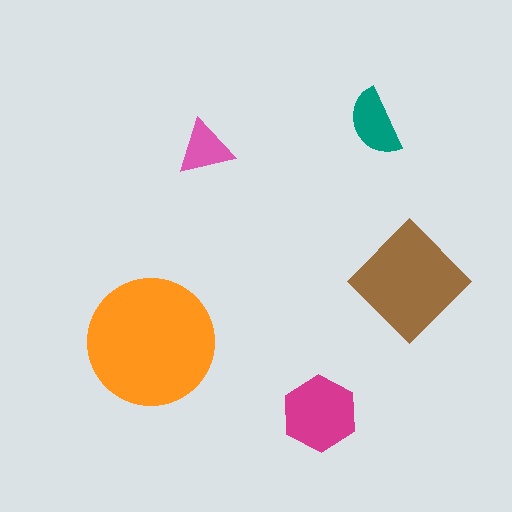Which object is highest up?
The teal semicircle is topmost.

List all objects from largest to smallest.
The orange circle, the brown diamond, the magenta hexagon, the teal semicircle, the pink triangle.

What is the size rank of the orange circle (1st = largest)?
1st.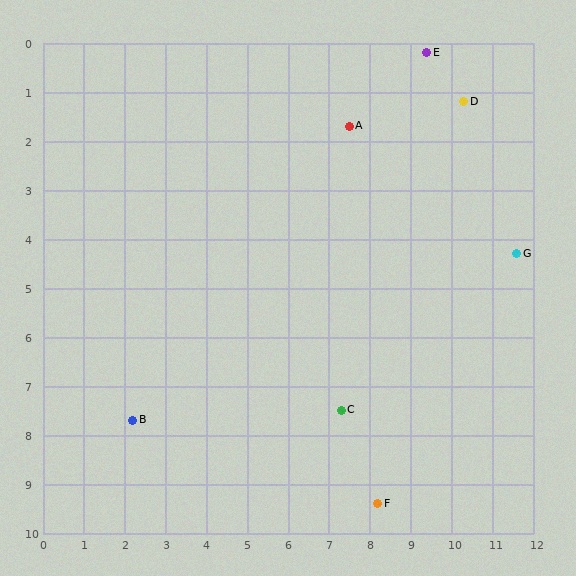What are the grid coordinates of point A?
Point A is at approximately (7.5, 1.7).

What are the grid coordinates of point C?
Point C is at approximately (7.3, 7.5).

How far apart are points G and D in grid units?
Points G and D are about 3.4 grid units apart.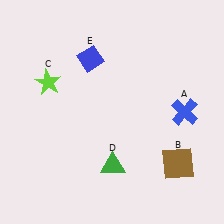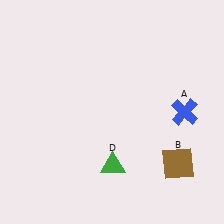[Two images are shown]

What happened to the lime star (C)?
The lime star (C) was removed in Image 2. It was in the top-left area of Image 1.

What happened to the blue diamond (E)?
The blue diamond (E) was removed in Image 2. It was in the top-left area of Image 1.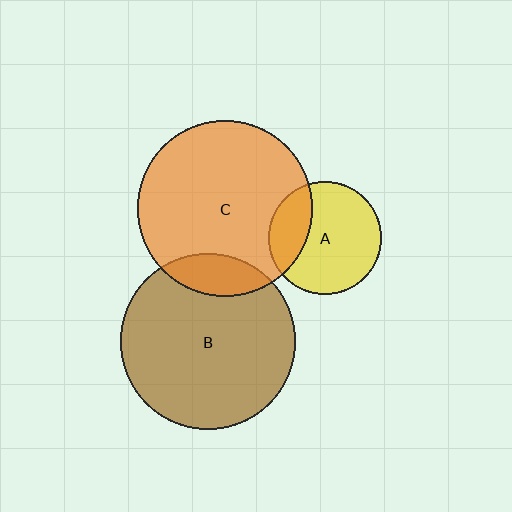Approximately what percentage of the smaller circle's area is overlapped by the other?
Approximately 25%.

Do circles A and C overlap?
Yes.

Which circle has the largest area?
Circle B (brown).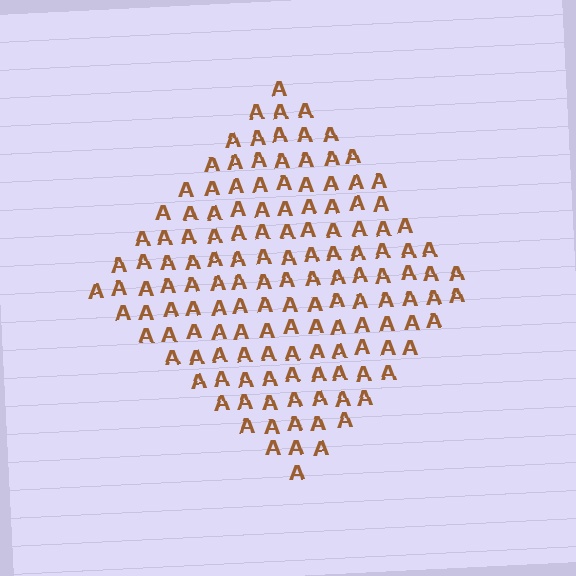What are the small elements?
The small elements are letter A's.